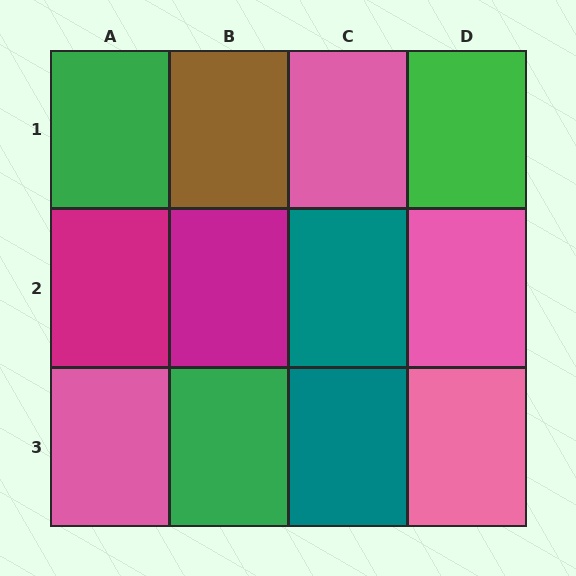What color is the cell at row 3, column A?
Pink.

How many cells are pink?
4 cells are pink.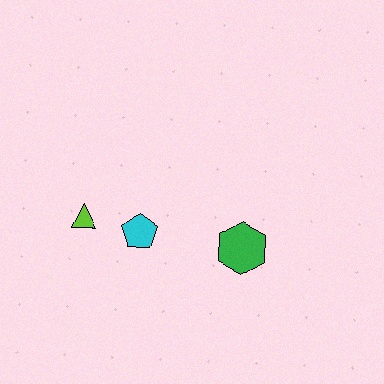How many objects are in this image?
There are 3 objects.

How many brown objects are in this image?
There are no brown objects.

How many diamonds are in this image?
There are no diamonds.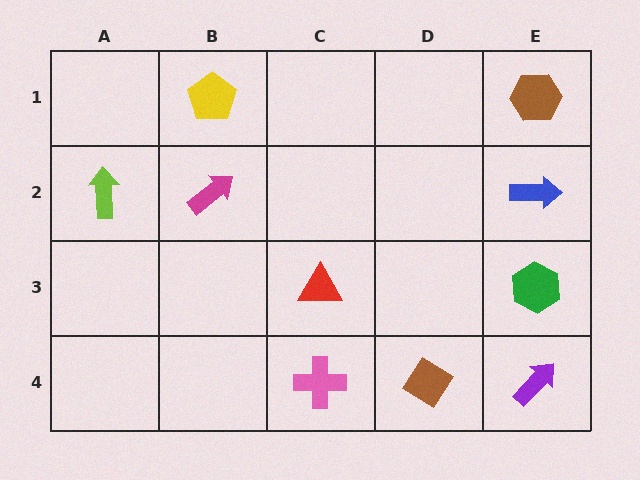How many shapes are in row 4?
3 shapes.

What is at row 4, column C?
A pink cross.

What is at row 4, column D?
A brown diamond.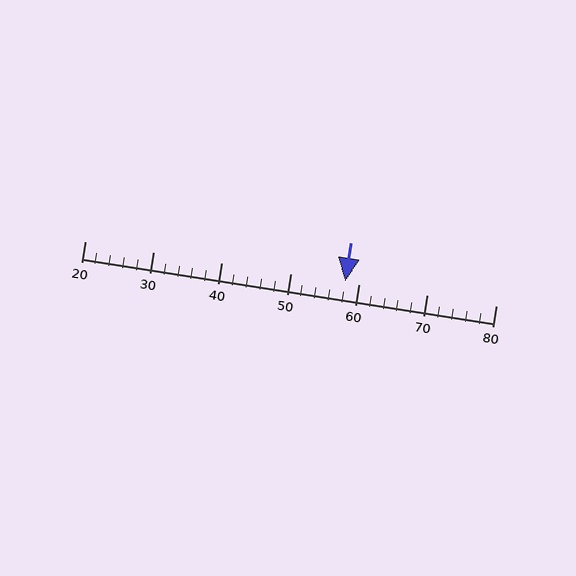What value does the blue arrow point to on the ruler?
The blue arrow points to approximately 58.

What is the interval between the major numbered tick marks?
The major tick marks are spaced 10 units apart.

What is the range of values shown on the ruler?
The ruler shows values from 20 to 80.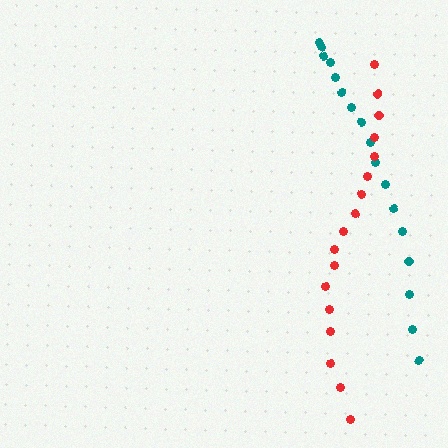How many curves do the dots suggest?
There are 2 distinct paths.